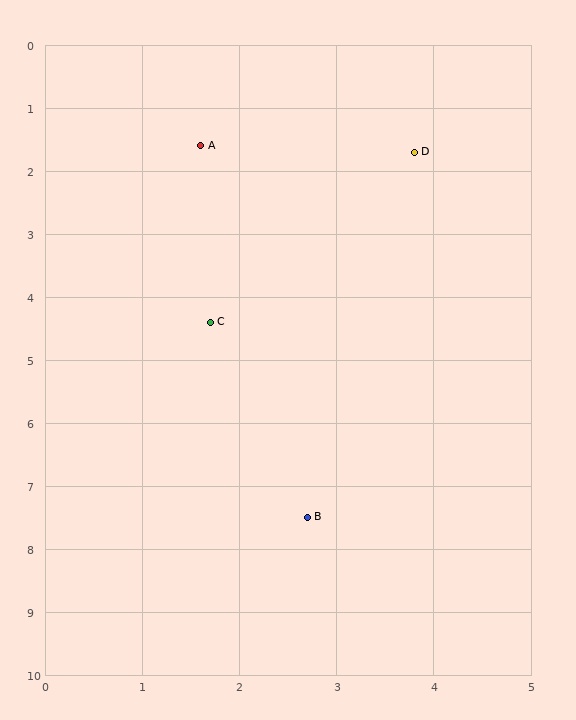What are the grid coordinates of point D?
Point D is at approximately (3.8, 1.7).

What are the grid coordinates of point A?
Point A is at approximately (1.6, 1.6).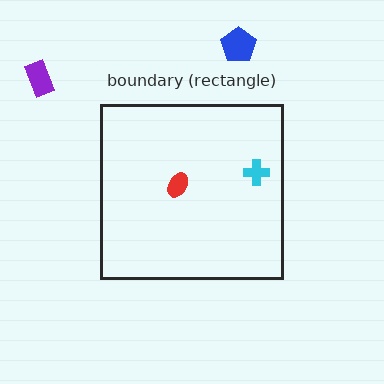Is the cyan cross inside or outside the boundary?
Inside.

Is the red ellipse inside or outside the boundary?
Inside.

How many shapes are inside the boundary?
2 inside, 2 outside.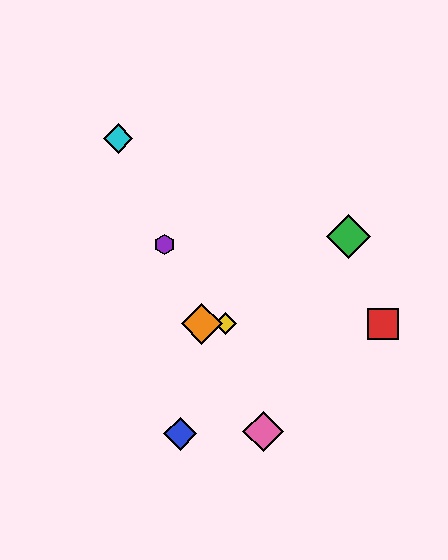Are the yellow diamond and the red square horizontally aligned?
Yes, both are at y≈324.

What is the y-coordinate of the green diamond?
The green diamond is at y≈237.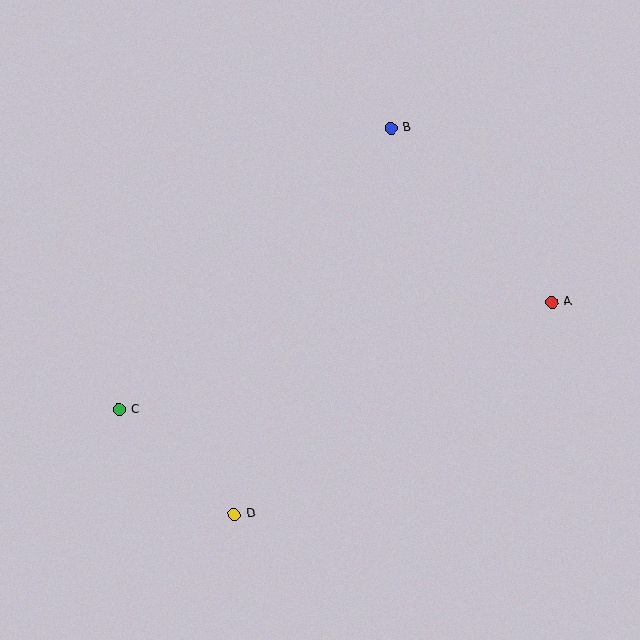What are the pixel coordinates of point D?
Point D is at (234, 514).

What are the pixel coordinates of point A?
Point A is at (552, 302).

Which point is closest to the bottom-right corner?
Point A is closest to the bottom-right corner.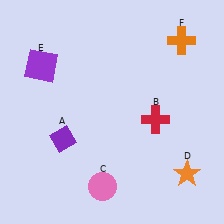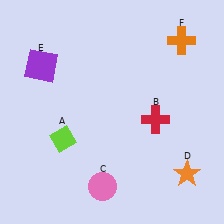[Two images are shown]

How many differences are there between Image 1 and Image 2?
There is 1 difference between the two images.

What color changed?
The diamond (A) changed from purple in Image 1 to lime in Image 2.